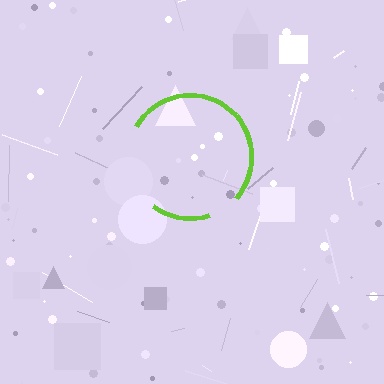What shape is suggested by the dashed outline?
The dashed outline suggests a circle.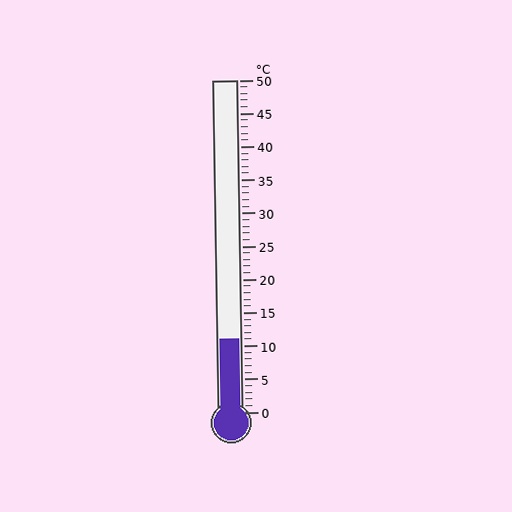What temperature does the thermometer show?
The thermometer shows approximately 11°C.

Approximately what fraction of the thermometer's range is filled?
The thermometer is filled to approximately 20% of its range.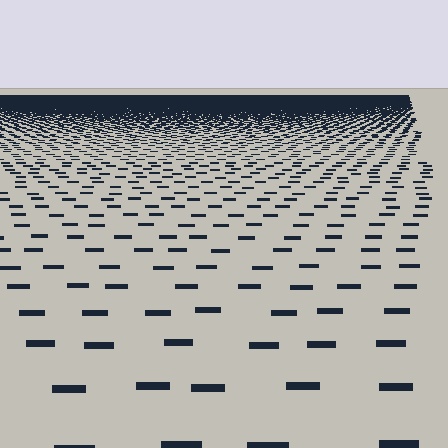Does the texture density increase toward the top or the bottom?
Density increases toward the top.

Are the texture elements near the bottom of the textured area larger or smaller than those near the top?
Larger. Near the bottom, elements are closer to the viewer and appear at a bigger on-screen size.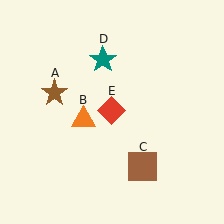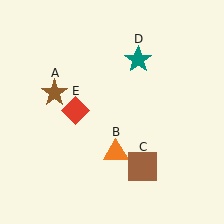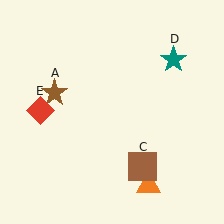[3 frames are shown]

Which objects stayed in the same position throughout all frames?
Brown star (object A) and brown square (object C) remained stationary.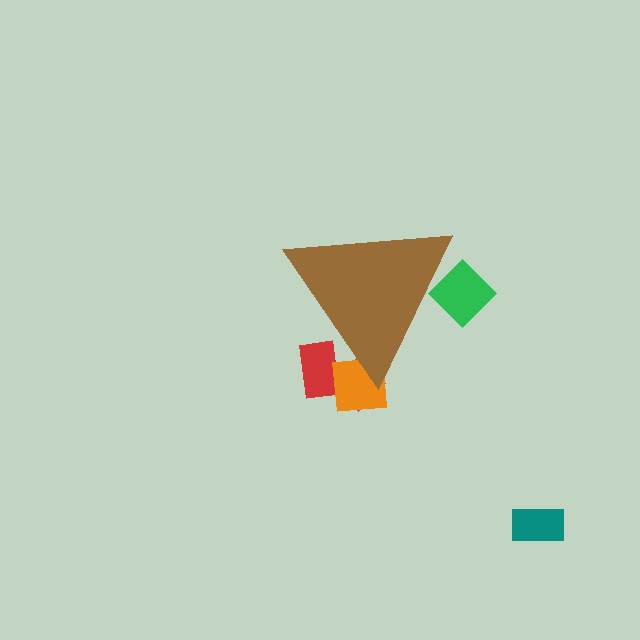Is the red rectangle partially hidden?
Yes, the red rectangle is partially hidden behind the brown triangle.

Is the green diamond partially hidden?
Yes, the green diamond is partially hidden behind the brown triangle.